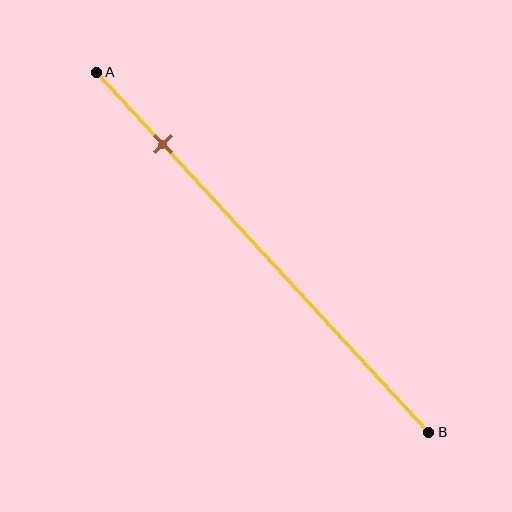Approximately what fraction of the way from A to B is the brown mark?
The brown mark is approximately 20% of the way from A to B.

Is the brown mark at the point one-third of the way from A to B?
No, the mark is at about 20% from A, not at the 33% one-third point.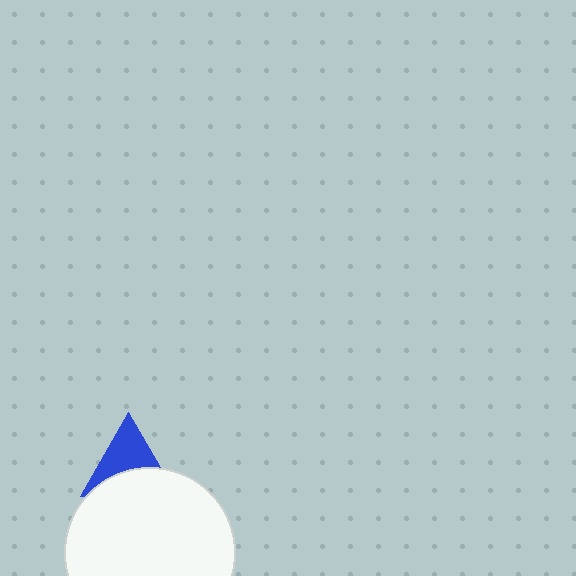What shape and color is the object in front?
The object in front is a white circle.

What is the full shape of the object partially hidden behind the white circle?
The partially hidden object is a blue triangle.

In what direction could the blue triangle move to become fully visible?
The blue triangle could move up. That would shift it out from behind the white circle entirely.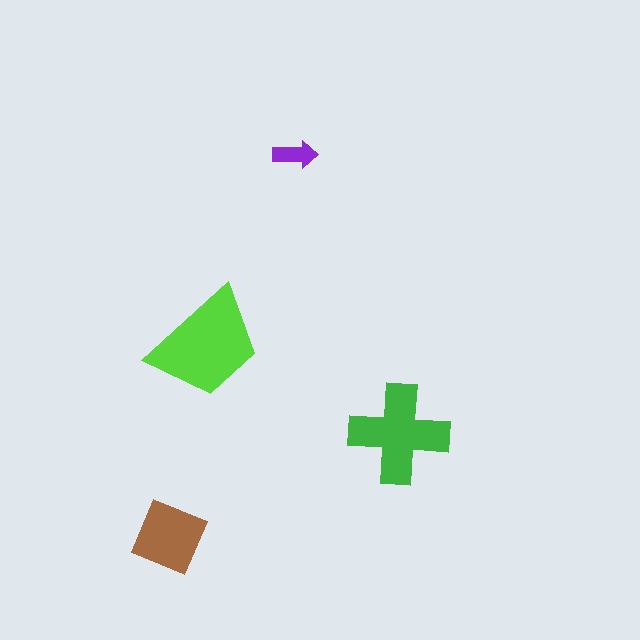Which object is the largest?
The lime trapezoid.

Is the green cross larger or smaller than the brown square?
Larger.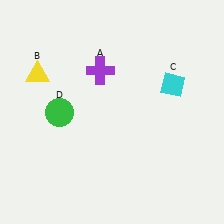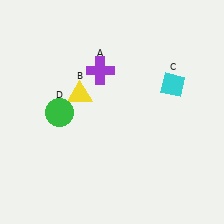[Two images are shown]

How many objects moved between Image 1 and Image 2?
1 object moved between the two images.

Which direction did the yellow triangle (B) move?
The yellow triangle (B) moved right.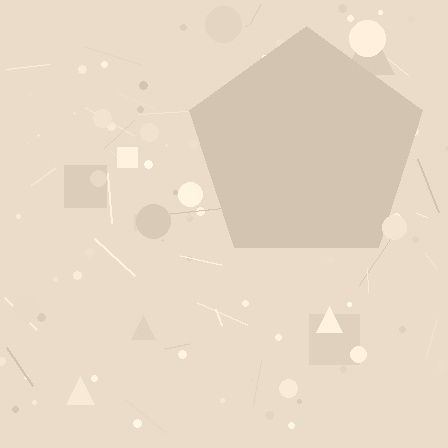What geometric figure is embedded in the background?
A pentagon is embedded in the background.